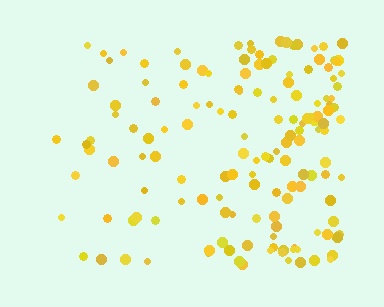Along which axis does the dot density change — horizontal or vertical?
Horizontal.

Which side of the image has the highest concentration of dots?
The right.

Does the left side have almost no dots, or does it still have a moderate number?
Still a moderate number, just noticeably fewer than the right.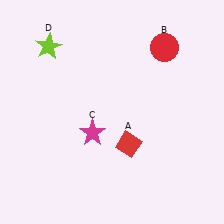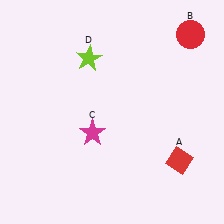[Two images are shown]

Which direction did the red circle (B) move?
The red circle (B) moved right.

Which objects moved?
The objects that moved are: the red diamond (A), the red circle (B), the lime star (D).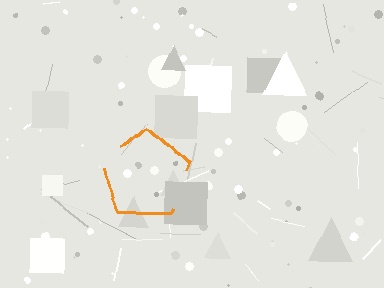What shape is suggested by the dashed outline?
The dashed outline suggests a pentagon.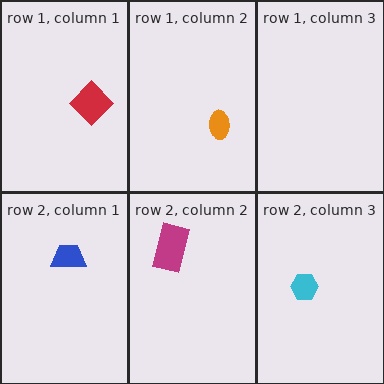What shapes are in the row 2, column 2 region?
The magenta rectangle.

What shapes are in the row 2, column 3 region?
The cyan hexagon.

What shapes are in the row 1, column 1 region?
The red diamond.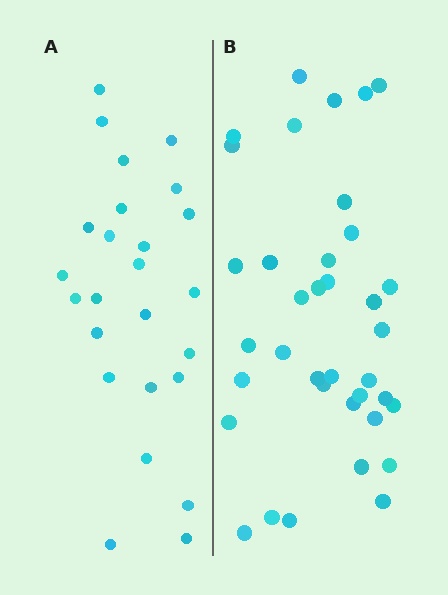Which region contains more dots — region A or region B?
Region B (the right region) has more dots.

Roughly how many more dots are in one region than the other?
Region B has roughly 12 or so more dots than region A.